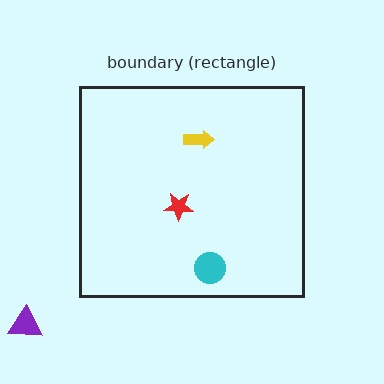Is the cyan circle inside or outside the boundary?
Inside.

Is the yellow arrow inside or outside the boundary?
Inside.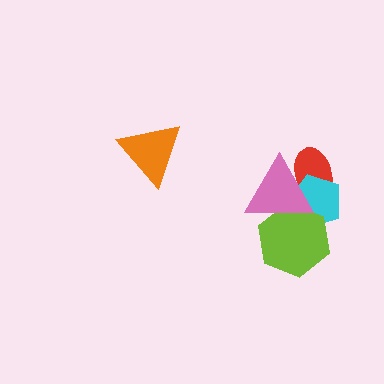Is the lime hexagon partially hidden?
Yes, it is partially covered by another shape.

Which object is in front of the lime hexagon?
The pink triangle is in front of the lime hexagon.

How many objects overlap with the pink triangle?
3 objects overlap with the pink triangle.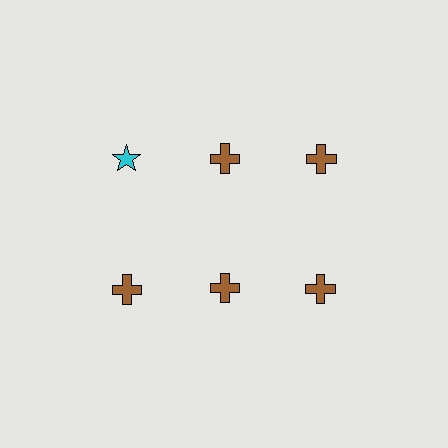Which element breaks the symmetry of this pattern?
The cyan star in the top row, leftmost column breaks the symmetry. All other shapes are brown crosses.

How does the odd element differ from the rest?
It differs in both color (cyan instead of brown) and shape (star instead of cross).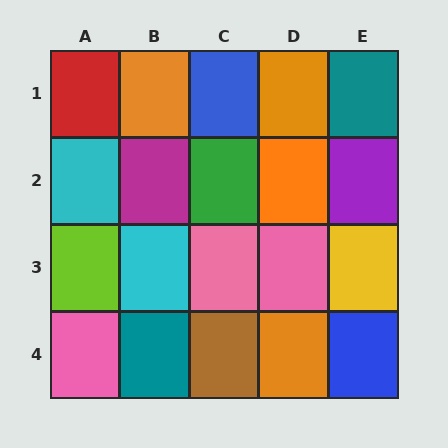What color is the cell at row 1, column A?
Red.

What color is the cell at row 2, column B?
Magenta.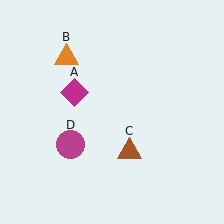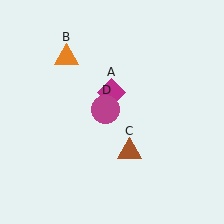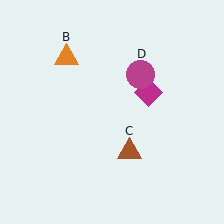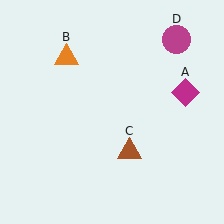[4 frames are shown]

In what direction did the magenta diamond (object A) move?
The magenta diamond (object A) moved right.